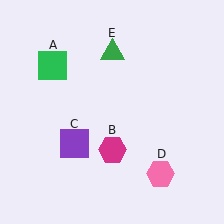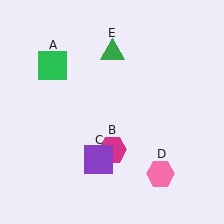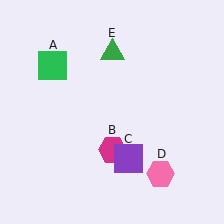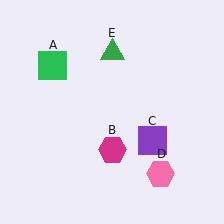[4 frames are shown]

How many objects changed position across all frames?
1 object changed position: purple square (object C).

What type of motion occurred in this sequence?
The purple square (object C) rotated counterclockwise around the center of the scene.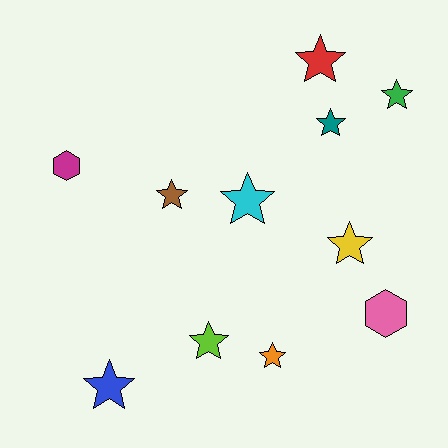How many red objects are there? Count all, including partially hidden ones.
There is 1 red object.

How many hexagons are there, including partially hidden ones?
There are 2 hexagons.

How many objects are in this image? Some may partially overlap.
There are 11 objects.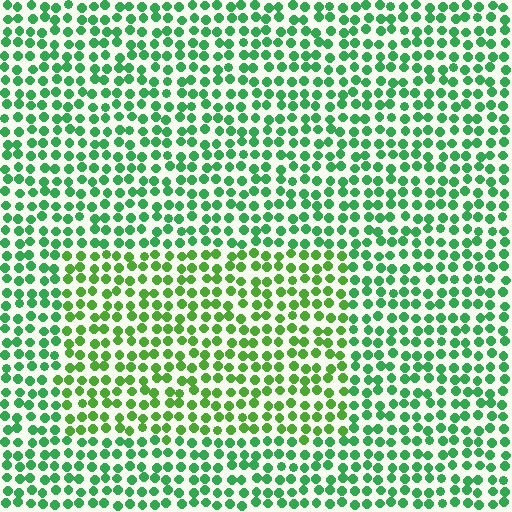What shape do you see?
I see a rectangle.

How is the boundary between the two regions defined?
The boundary is defined purely by a slight shift in hue (about 29 degrees). Spacing, size, and orientation are identical on both sides.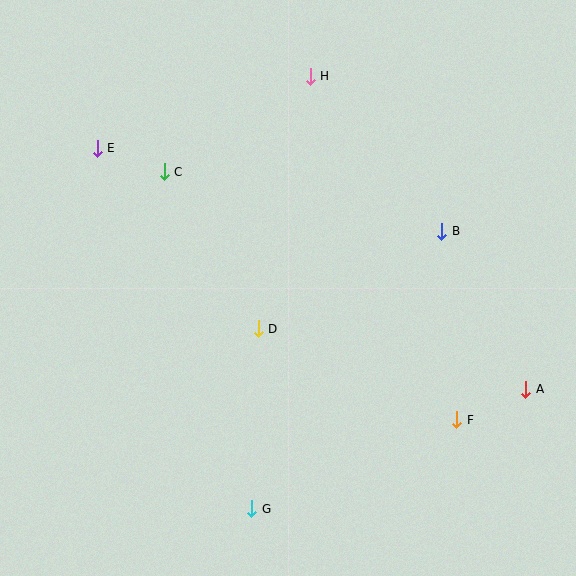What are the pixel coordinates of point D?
Point D is at (258, 329).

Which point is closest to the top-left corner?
Point E is closest to the top-left corner.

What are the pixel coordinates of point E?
Point E is at (97, 148).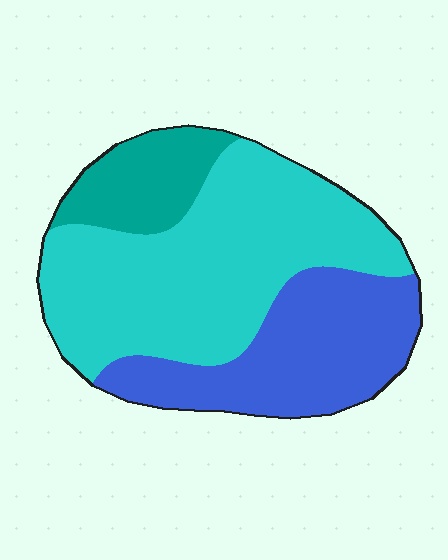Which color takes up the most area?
Cyan, at roughly 55%.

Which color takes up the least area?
Teal, at roughly 15%.